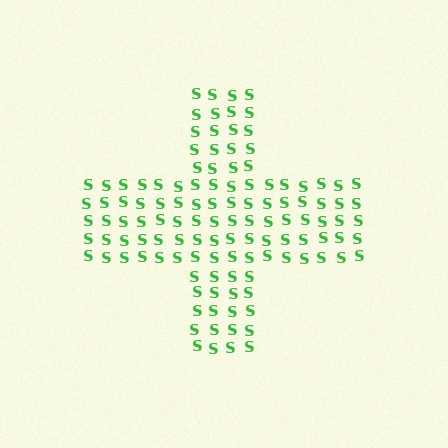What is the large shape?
The large shape is a cross.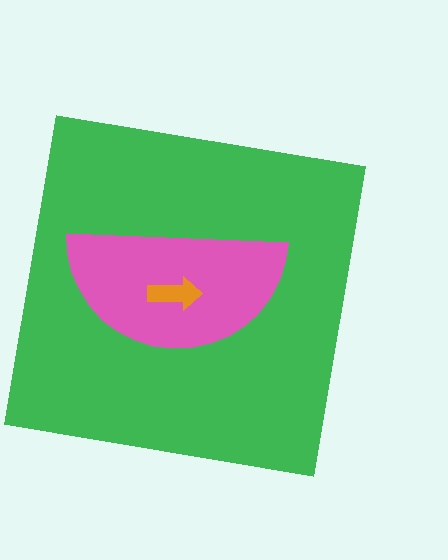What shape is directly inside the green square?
The pink semicircle.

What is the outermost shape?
The green square.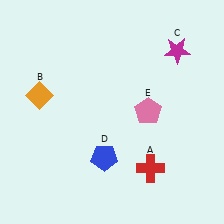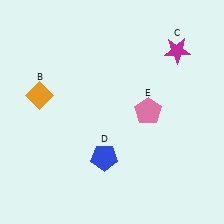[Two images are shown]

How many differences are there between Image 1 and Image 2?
There is 1 difference between the two images.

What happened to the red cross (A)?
The red cross (A) was removed in Image 2. It was in the bottom-right area of Image 1.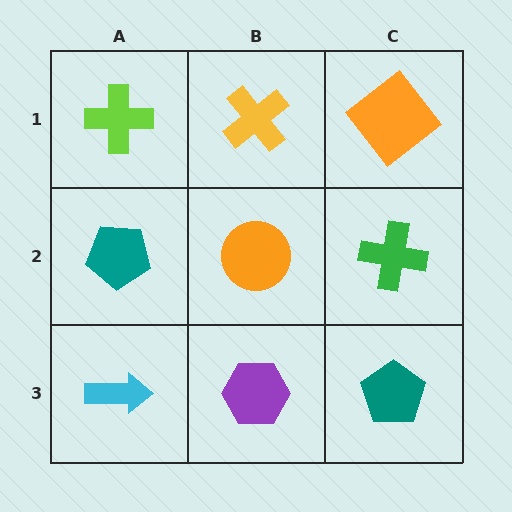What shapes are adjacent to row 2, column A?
A lime cross (row 1, column A), a cyan arrow (row 3, column A), an orange circle (row 2, column B).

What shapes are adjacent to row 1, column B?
An orange circle (row 2, column B), a lime cross (row 1, column A), an orange diamond (row 1, column C).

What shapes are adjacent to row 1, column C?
A green cross (row 2, column C), a yellow cross (row 1, column B).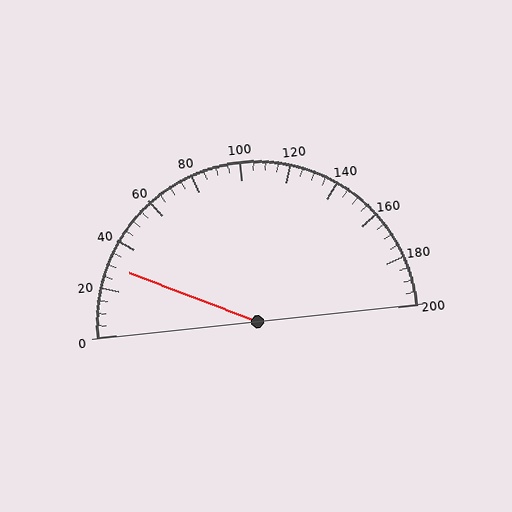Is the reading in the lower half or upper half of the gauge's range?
The reading is in the lower half of the range (0 to 200).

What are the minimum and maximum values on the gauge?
The gauge ranges from 0 to 200.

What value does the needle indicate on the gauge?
The needle indicates approximately 30.